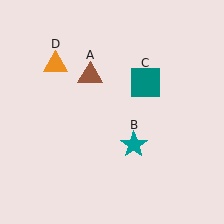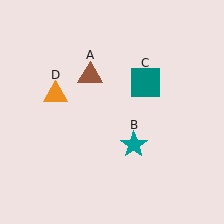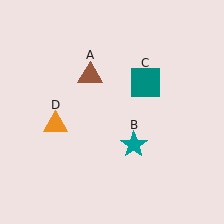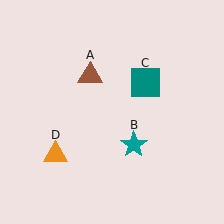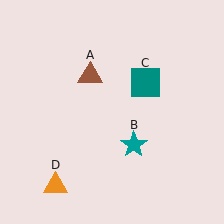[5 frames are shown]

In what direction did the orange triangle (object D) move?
The orange triangle (object D) moved down.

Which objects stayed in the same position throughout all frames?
Brown triangle (object A) and teal star (object B) and teal square (object C) remained stationary.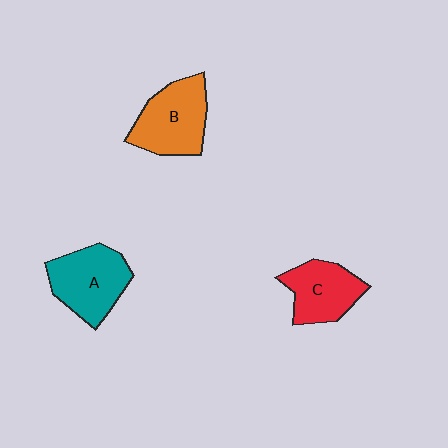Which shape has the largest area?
Shape B (orange).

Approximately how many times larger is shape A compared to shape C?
Approximately 1.2 times.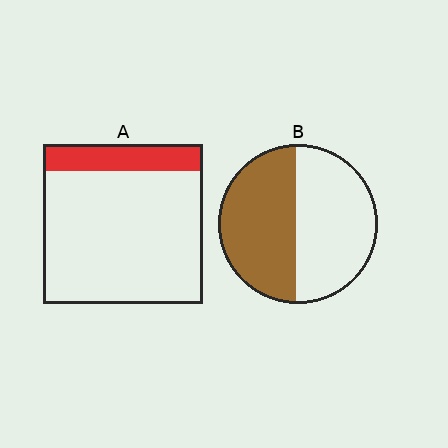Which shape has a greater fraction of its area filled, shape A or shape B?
Shape B.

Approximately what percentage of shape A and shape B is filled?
A is approximately 15% and B is approximately 50%.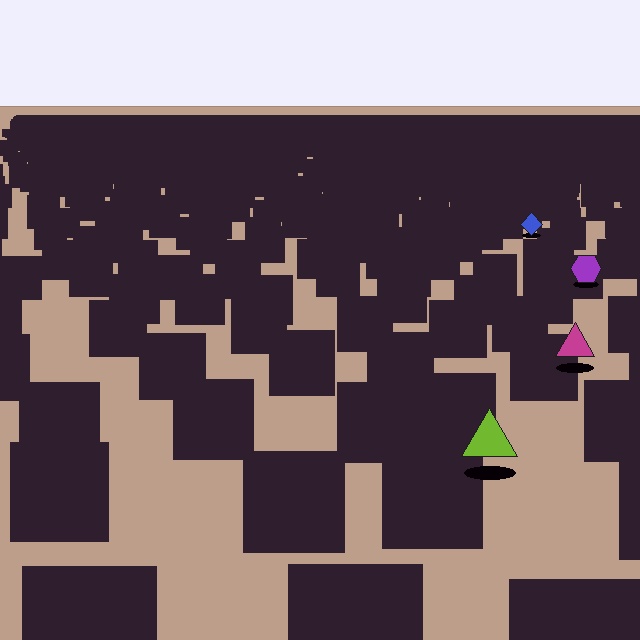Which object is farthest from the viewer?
The blue diamond is farthest from the viewer. It appears smaller and the ground texture around it is denser.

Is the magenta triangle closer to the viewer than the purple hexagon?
Yes. The magenta triangle is closer — you can tell from the texture gradient: the ground texture is coarser near it.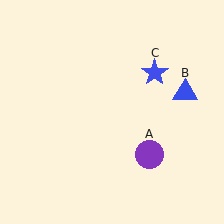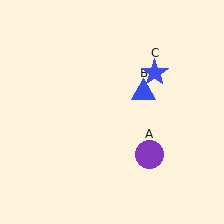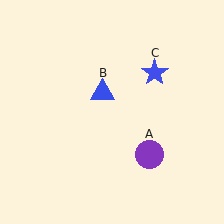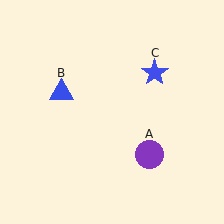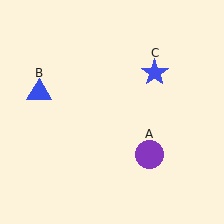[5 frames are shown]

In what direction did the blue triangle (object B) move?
The blue triangle (object B) moved left.